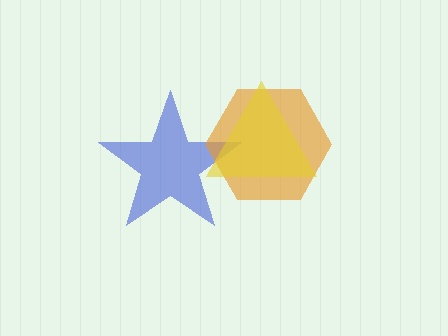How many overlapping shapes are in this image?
There are 3 overlapping shapes in the image.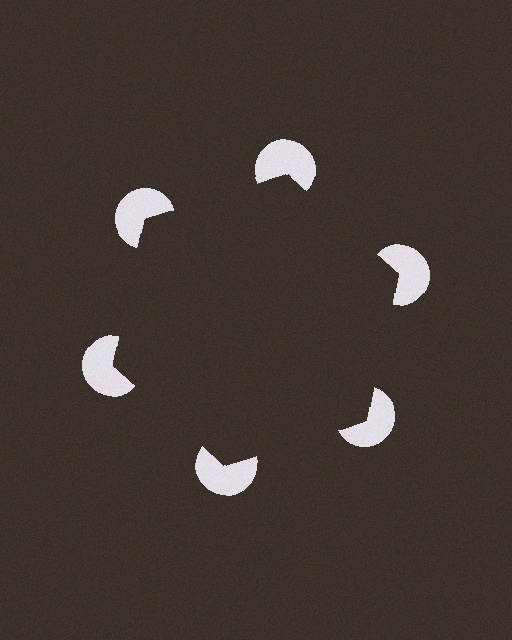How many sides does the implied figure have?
6 sides.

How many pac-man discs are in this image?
There are 6 — one at each vertex of the illusory hexagon.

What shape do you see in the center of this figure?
An illusory hexagon — its edges are inferred from the aligned wedge cuts in the pac-man discs, not physically drawn.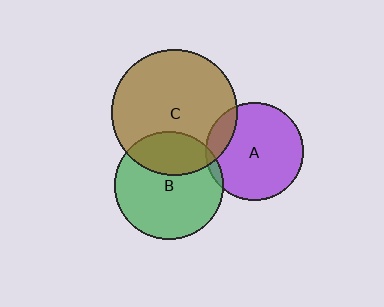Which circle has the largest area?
Circle C (brown).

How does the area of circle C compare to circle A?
Approximately 1.6 times.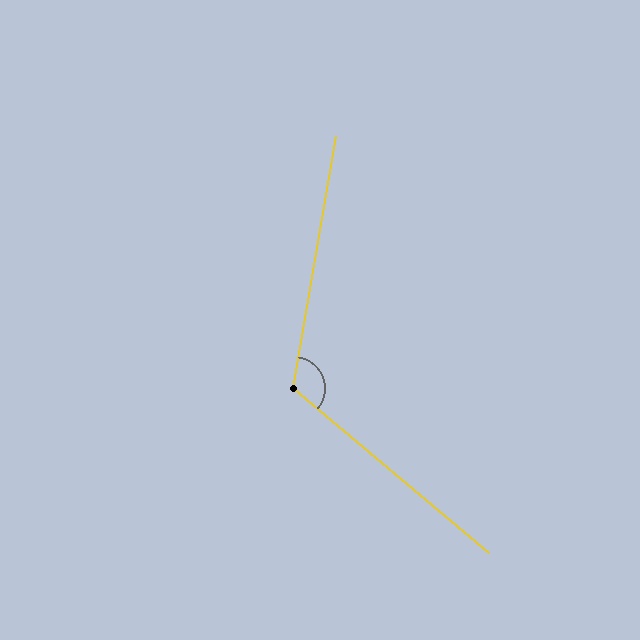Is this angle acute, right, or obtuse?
It is obtuse.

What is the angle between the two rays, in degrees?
Approximately 120 degrees.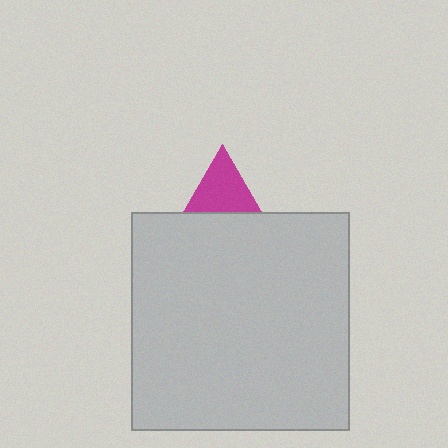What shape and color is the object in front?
The object in front is a light gray square.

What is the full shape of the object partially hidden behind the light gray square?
The partially hidden object is a magenta triangle.